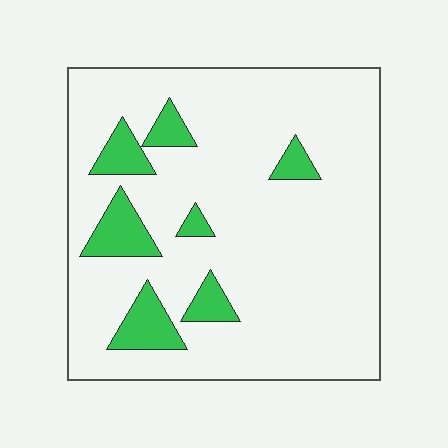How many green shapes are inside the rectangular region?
7.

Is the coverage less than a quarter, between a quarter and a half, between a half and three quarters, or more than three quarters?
Less than a quarter.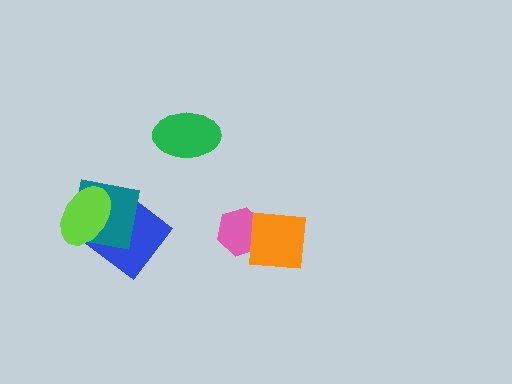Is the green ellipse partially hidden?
No, no other shape covers it.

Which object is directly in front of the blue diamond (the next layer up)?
The teal square is directly in front of the blue diamond.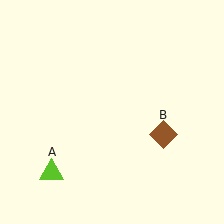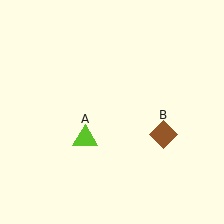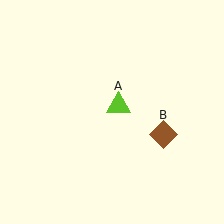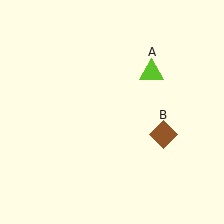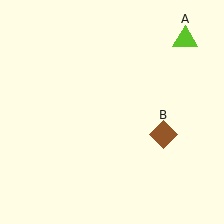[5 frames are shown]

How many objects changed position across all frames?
1 object changed position: lime triangle (object A).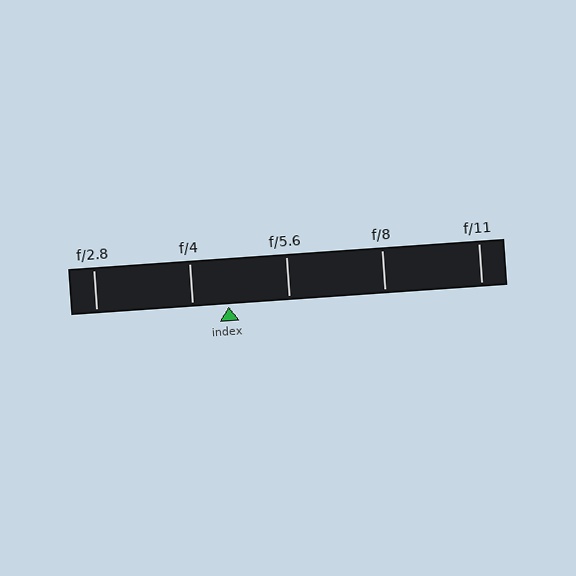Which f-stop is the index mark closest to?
The index mark is closest to f/4.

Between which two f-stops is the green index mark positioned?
The index mark is between f/4 and f/5.6.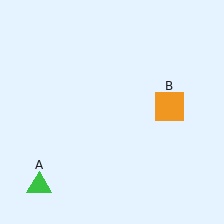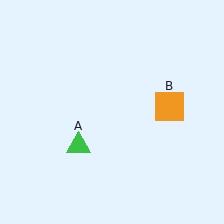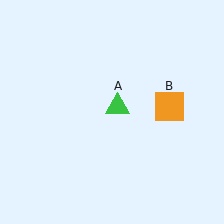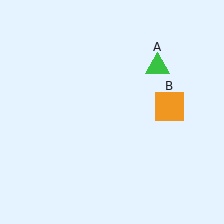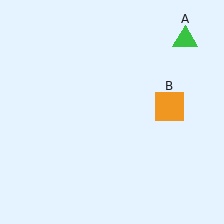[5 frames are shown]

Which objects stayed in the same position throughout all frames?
Orange square (object B) remained stationary.